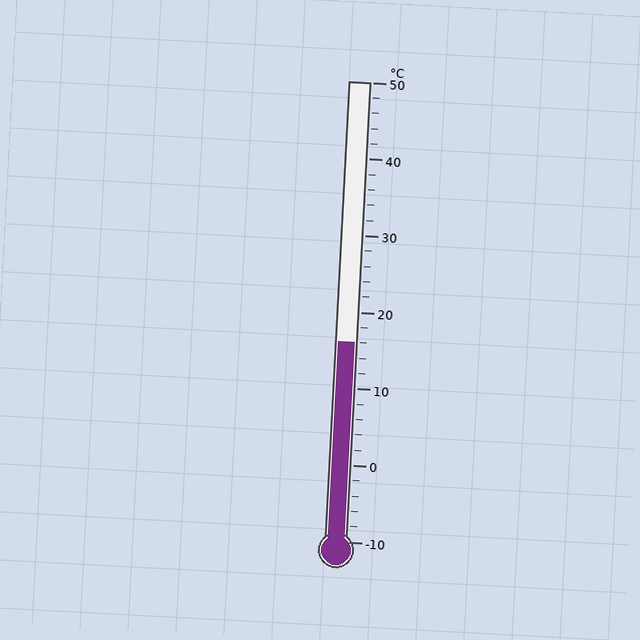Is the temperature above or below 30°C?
The temperature is below 30°C.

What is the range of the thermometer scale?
The thermometer scale ranges from -10°C to 50°C.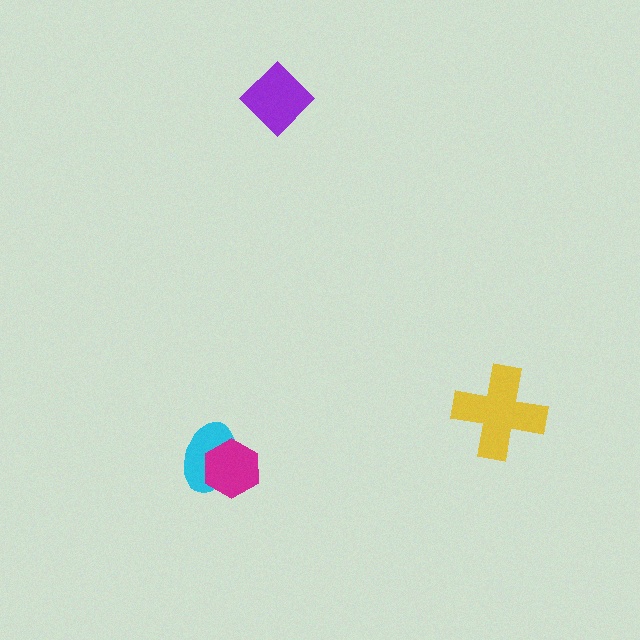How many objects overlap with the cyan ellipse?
1 object overlaps with the cyan ellipse.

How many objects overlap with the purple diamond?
0 objects overlap with the purple diamond.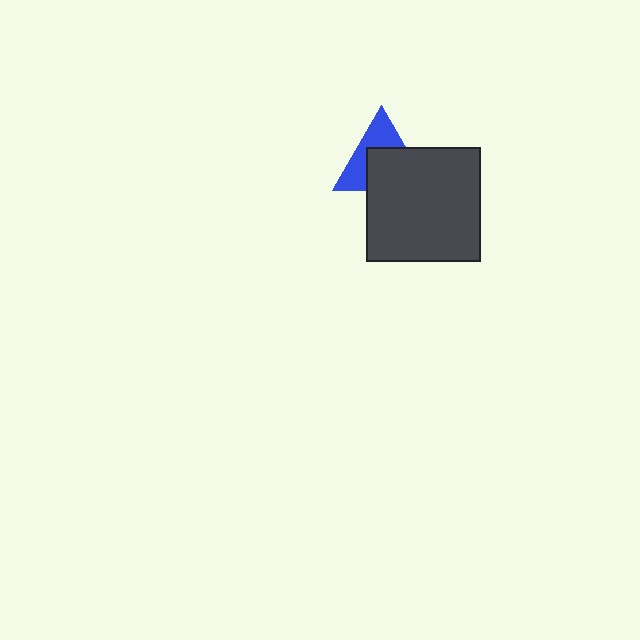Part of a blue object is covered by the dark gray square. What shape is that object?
It is a triangle.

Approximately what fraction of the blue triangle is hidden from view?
Roughly 54% of the blue triangle is hidden behind the dark gray square.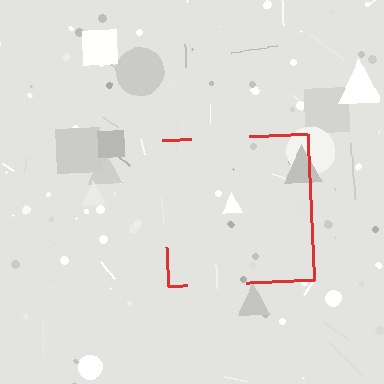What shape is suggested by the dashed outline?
The dashed outline suggests a square.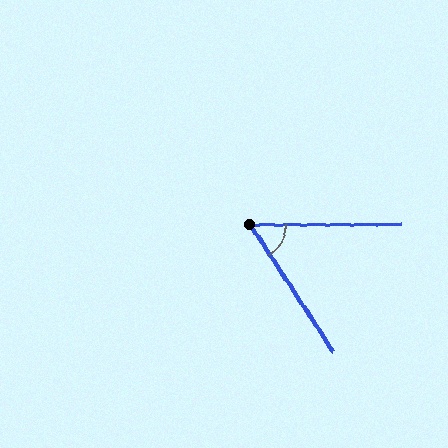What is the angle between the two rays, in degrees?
Approximately 57 degrees.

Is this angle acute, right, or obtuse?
It is acute.